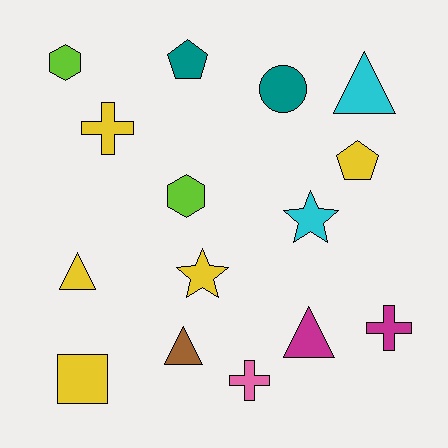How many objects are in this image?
There are 15 objects.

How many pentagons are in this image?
There are 2 pentagons.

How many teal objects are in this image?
There are 2 teal objects.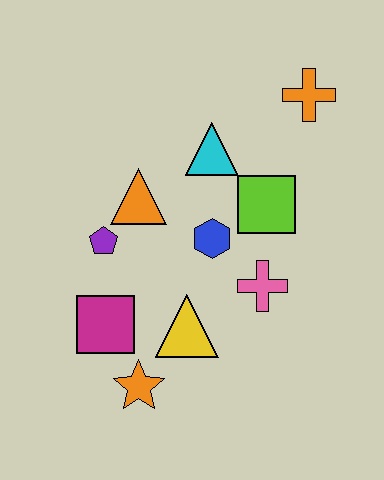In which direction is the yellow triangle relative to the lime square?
The yellow triangle is below the lime square.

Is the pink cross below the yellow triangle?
No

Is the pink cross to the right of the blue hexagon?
Yes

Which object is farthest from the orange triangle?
The orange cross is farthest from the orange triangle.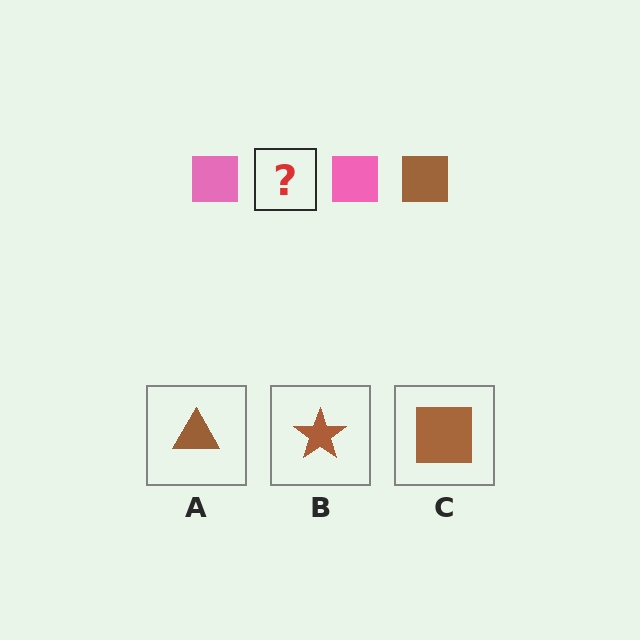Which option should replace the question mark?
Option C.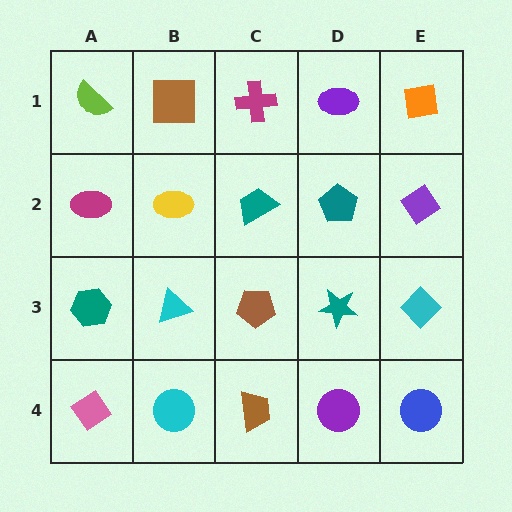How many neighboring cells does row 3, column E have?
3.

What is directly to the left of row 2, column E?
A teal pentagon.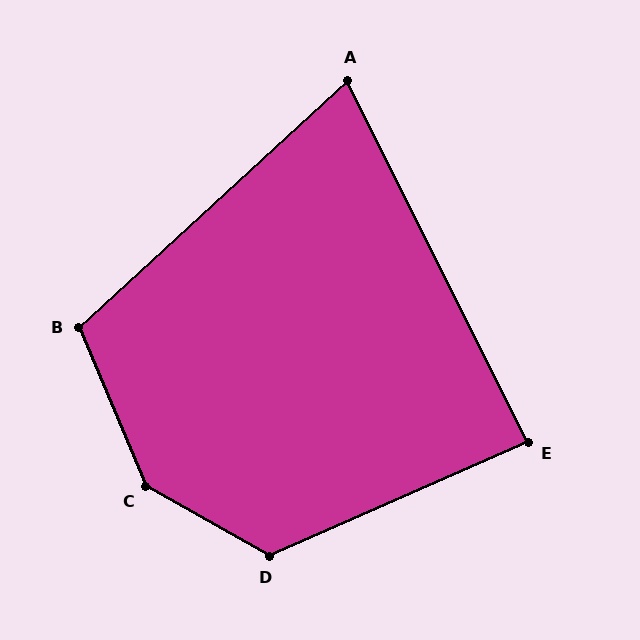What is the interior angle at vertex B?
Approximately 110 degrees (obtuse).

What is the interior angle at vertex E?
Approximately 87 degrees (approximately right).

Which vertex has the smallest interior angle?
A, at approximately 74 degrees.